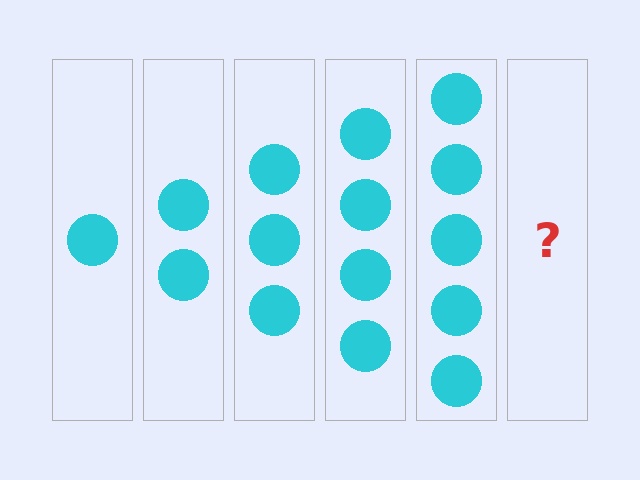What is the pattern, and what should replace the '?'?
The pattern is that each step adds one more circle. The '?' should be 6 circles.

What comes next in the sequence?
The next element should be 6 circles.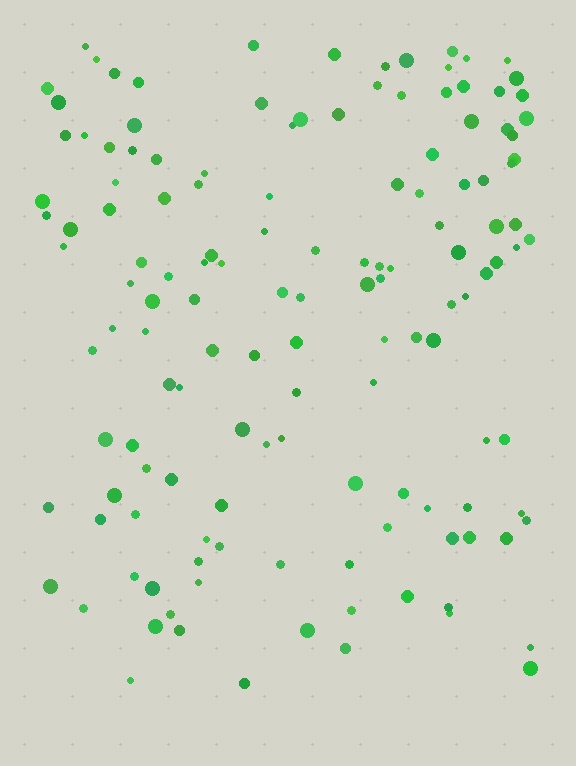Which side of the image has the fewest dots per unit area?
The bottom.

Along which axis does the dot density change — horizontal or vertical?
Vertical.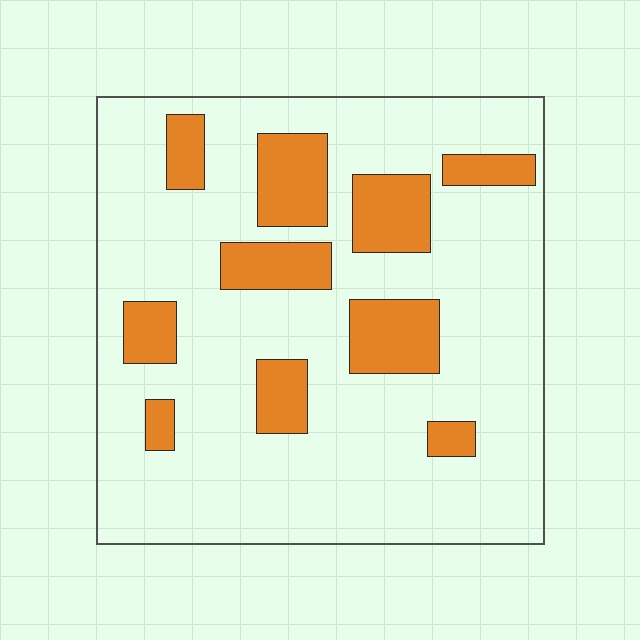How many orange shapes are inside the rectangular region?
10.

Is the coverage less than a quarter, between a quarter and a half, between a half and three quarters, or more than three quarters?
Less than a quarter.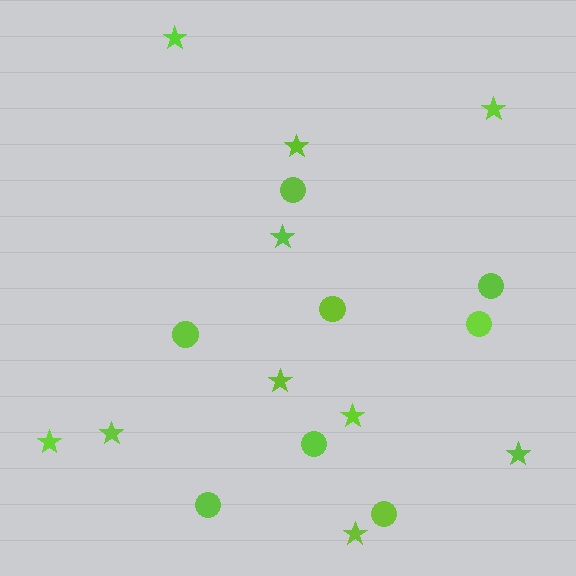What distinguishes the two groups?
There are 2 groups: one group of circles (8) and one group of stars (10).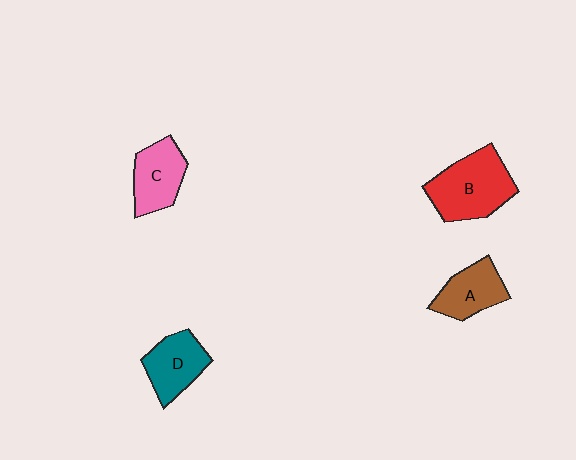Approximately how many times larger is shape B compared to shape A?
Approximately 1.6 times.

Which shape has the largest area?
Shape B (red).